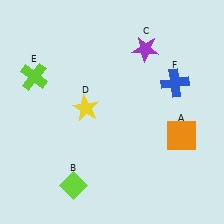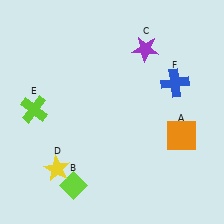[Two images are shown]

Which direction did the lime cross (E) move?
The lime cross (E) moved down.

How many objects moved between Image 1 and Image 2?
2 objects moved between the two images.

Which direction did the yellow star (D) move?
The yellow star (D) moved down.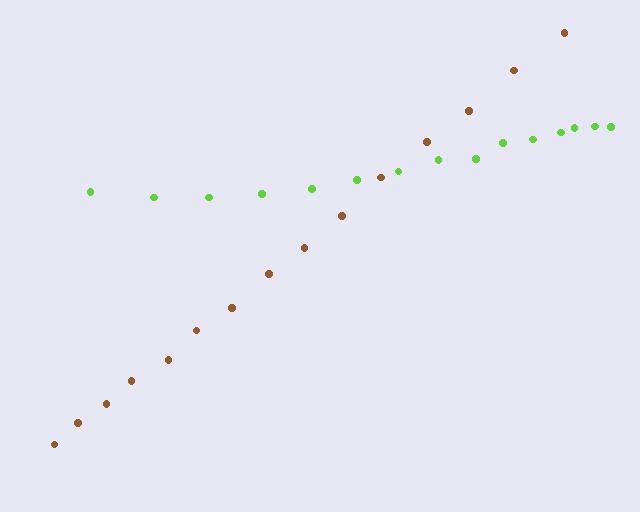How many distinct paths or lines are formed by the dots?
There are 2 distinct paths.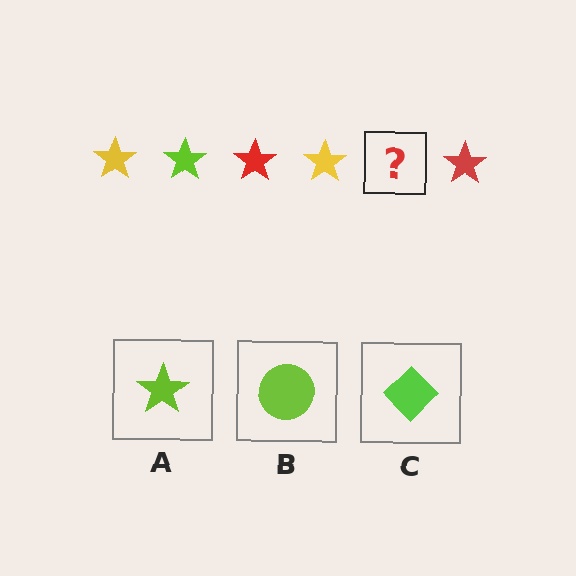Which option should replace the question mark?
Option A.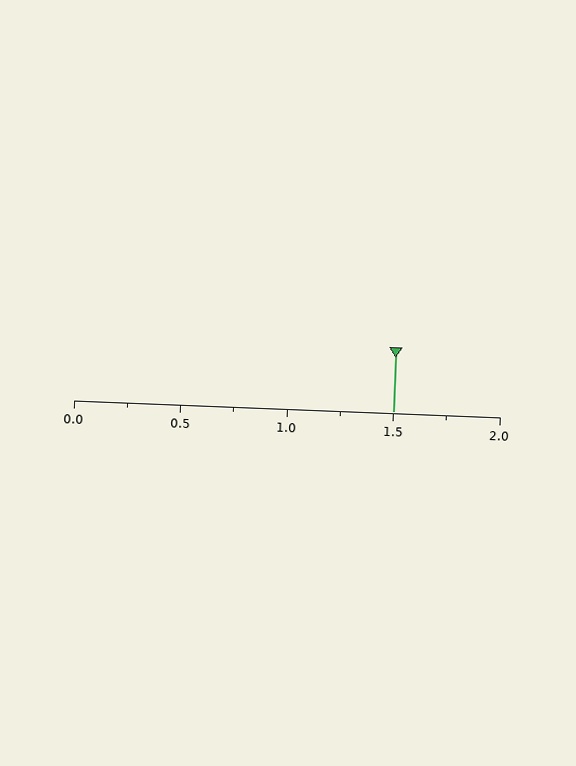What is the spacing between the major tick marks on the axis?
The major ticks are spaced 0.5 apart.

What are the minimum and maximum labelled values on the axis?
The axis runs from 0.0 to 2.0.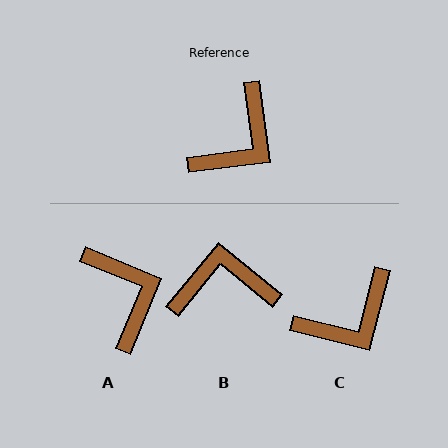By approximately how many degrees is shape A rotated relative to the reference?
Approximately 60 degrees counter-clockwise.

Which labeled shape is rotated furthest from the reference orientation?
B, about 133 degrees away.